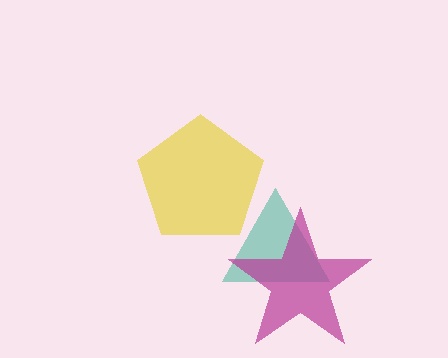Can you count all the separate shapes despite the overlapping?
Yes, there are 3 separate shapes.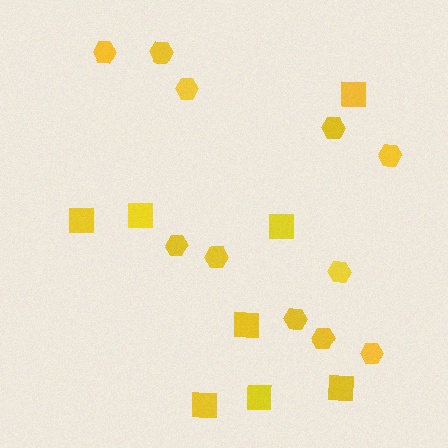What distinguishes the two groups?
There are 2 groups: one group of hexagons (11) and one group of squares (8).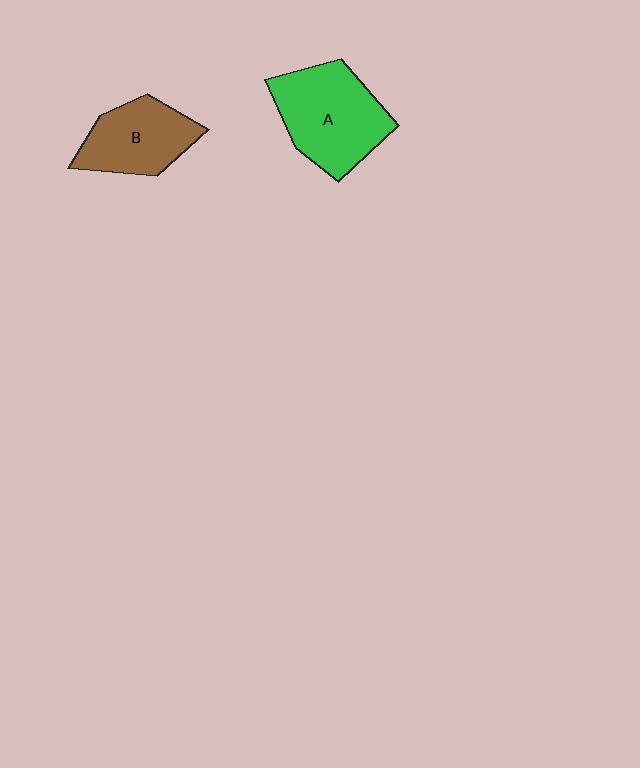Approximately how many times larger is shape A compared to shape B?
Approximately 1.3 times.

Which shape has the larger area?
Shape A (green).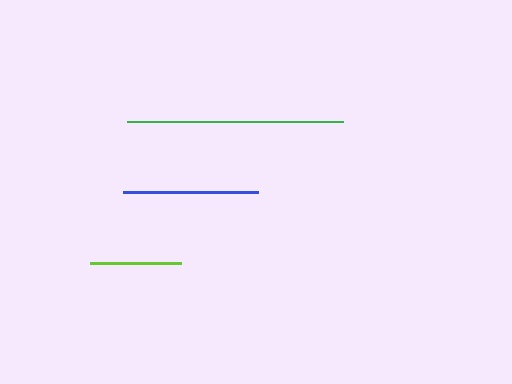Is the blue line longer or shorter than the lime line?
The blue line is longer than the lime line.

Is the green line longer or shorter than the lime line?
The green line is longer than the lime line.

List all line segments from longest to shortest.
From longest to shortest: green, blue, lime.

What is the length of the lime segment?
The lime segment is approximately 91 pixels long.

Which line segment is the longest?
The green line is the longest at approximately 216 pixels.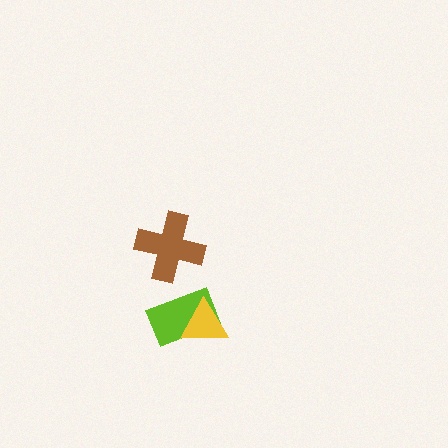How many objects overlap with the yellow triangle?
1 object overlaps with the yellow triangle.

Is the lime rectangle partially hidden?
Yes, it is partially covered by another shape.